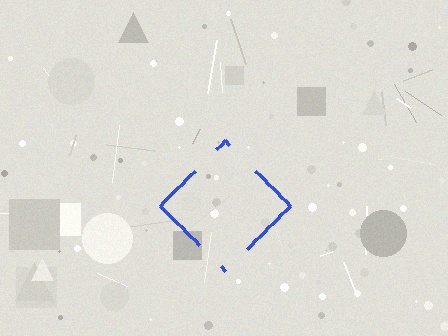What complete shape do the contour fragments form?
The contour fragments form a diamond.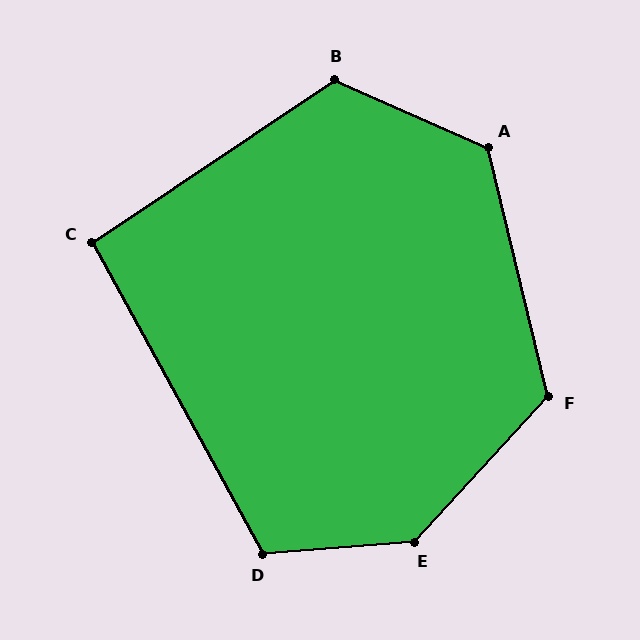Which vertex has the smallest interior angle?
C, at approximately 95 degrees.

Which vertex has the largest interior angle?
E, at approximately 137 degrees.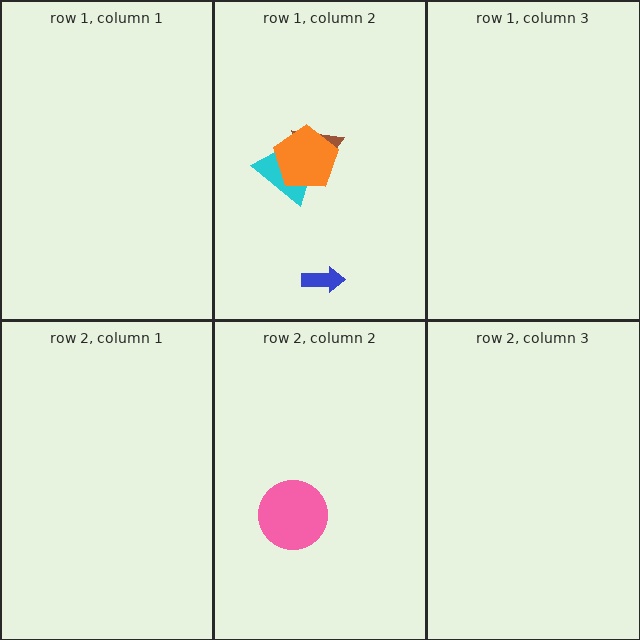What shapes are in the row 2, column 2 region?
The pink circle.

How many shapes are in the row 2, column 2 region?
1.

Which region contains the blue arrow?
The row 1, column 2 region.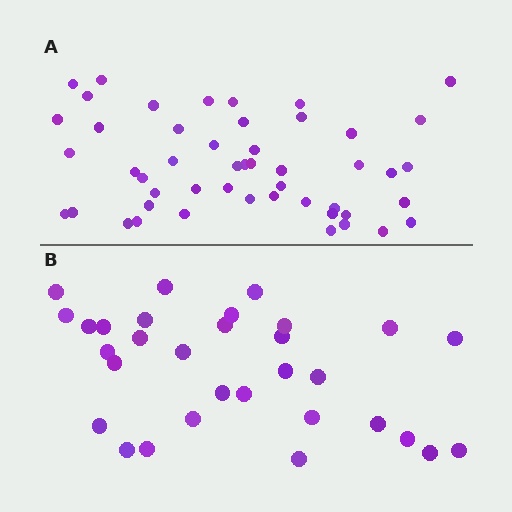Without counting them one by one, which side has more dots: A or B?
Region A (the top region) has more dots.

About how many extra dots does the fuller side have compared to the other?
Region A has approximately 20 more dots than region B.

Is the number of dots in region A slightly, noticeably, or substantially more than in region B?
Region A has substantially more. The ratio is roughly 1.6 to 1.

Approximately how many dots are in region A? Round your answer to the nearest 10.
About 50 dots. (The exact count is 49, which rounds to 50.)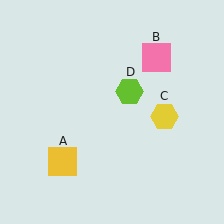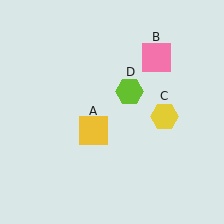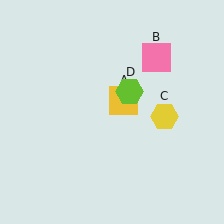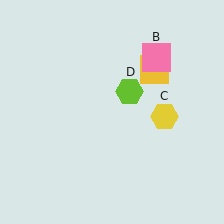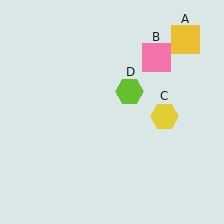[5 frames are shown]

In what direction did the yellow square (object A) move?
The yellow square (object A) moved up and to the right.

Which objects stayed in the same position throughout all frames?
Pink square (object B) and yellow hexagon (object C) and lime hexagon (object D) remained stationary.